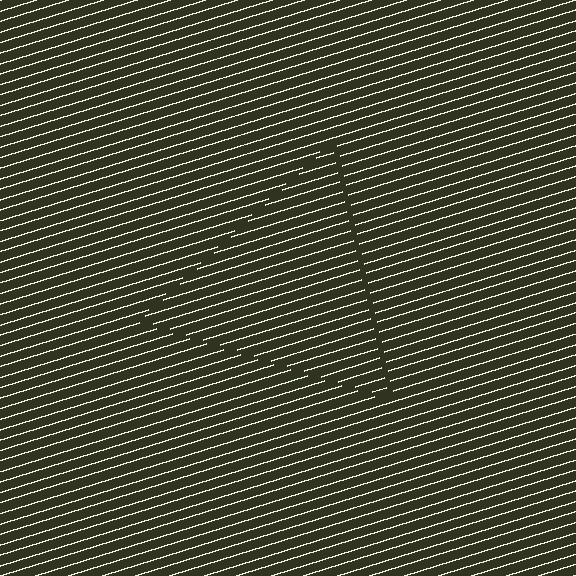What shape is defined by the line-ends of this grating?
An illusory triangle. The interior of the shape contains the same grating, shifted by half a period — the contour is defined by the phase discontinuity where line-ends from the inner and outer gratings abut.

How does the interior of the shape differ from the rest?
The interior of the shape contains the same grating, shifted by half a period — the contour is defined by the phase discontinuity where line-ends from the inner and outer gratings abut.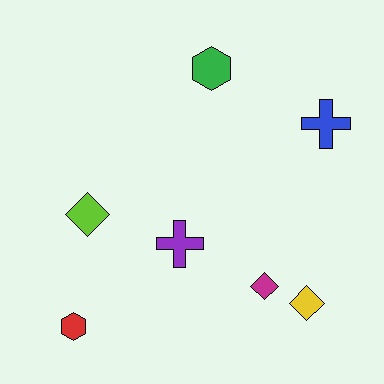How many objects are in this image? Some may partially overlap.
There are 7 objects.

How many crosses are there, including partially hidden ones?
There are 2 crosses.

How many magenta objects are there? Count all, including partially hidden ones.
There is 1 magenta object.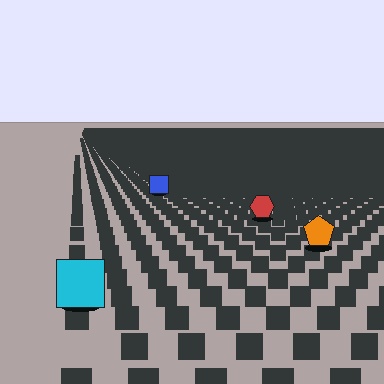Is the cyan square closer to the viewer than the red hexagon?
Yes. The cyan square is closer — you can tell from the texture gradient: the ground texture is coarser near it.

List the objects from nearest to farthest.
From nearest to farthest: the cyan square, the orange pentagon, the red hexagon, the blue square.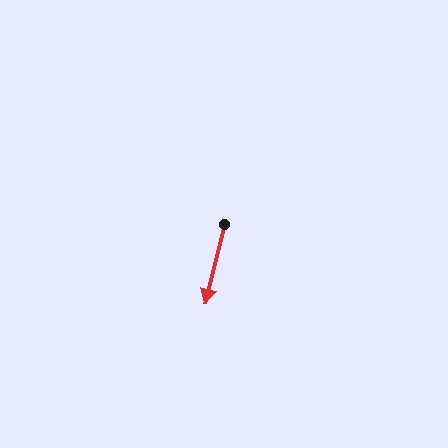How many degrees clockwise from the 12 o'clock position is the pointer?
Approximately 193 degrees.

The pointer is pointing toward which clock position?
Roughly 6 o'clock.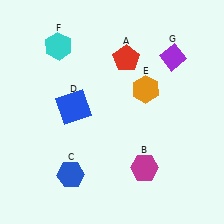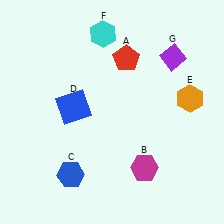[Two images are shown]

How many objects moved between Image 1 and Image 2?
2 objects moved between the two images.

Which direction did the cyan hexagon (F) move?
The cyan hexagon (F) moved right.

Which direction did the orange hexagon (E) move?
The orange hexagon (E) moved right.